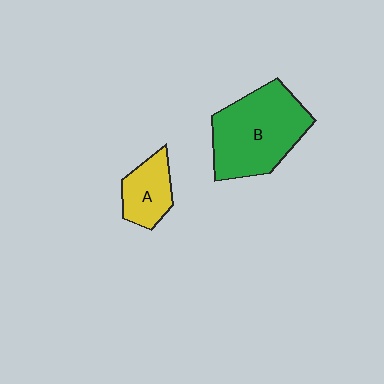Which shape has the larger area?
Shape B (green).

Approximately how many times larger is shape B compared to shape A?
Approximately 2.3 times.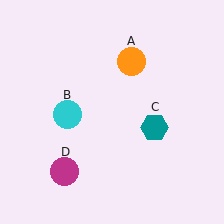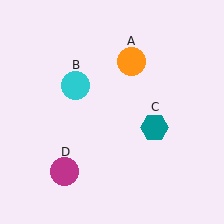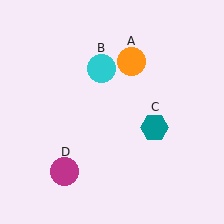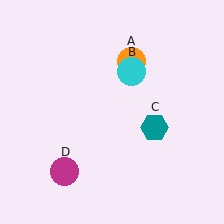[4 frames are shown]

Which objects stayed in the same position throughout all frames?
Orange circle (object A) and teal hexagon (object C) and magenta circle (object D) remained stationary.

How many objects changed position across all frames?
1 object changed position: cyan circle (object B).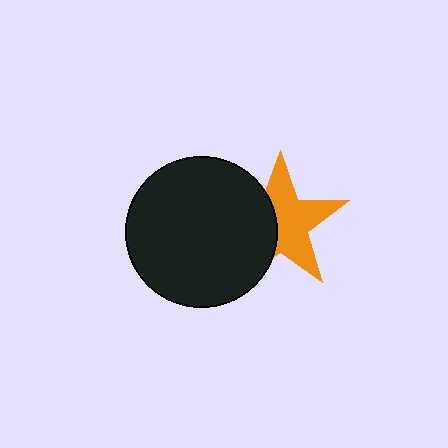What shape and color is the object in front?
The object in front is a black circle.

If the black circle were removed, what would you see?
You would see the complete orange star.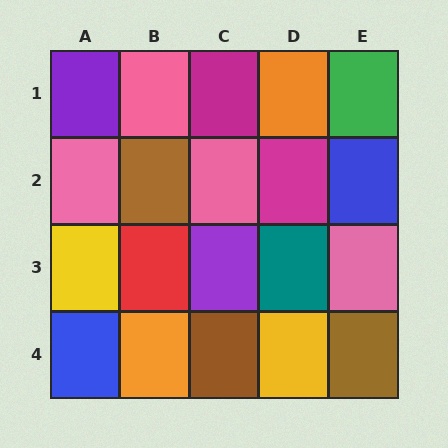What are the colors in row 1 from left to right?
Purple, pink, magenta, orange, green.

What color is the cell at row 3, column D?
Teal.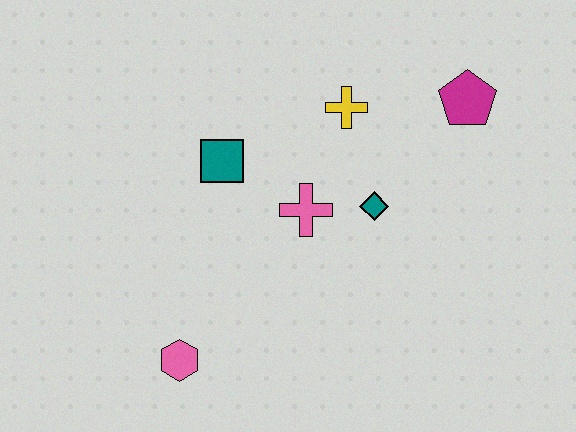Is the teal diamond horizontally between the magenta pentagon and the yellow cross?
Yes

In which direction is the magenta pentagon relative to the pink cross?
The magenta pentagon is to the right of the pink cross.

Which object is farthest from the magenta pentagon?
The pink hexagon is farthest from the magenta pentagon.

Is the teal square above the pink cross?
Yes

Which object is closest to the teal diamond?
The pink cross is closest to the teal diamond.